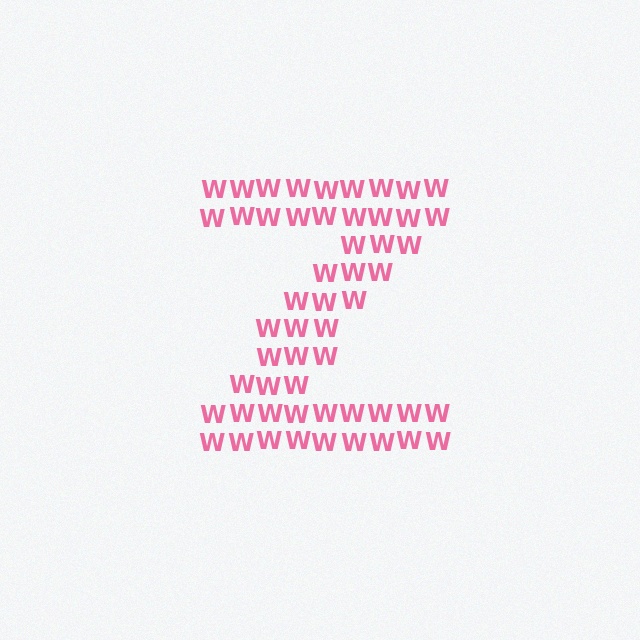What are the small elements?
The small elements are letter W's.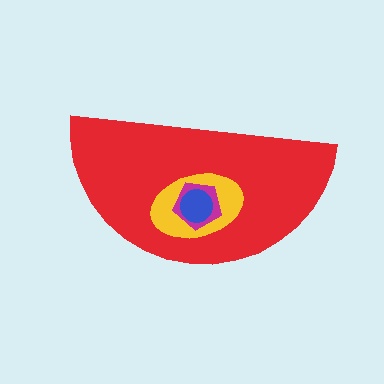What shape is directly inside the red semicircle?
The yellow ellipse.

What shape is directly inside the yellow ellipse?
The magenta pentagon.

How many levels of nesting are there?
4.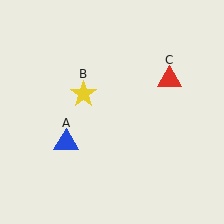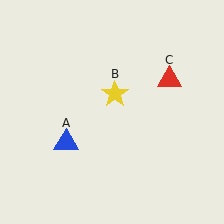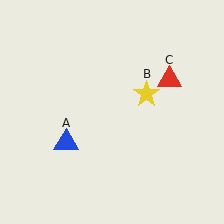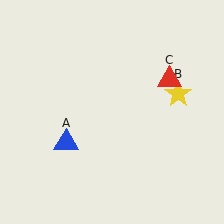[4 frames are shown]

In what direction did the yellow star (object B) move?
The yellow star (object B) moved right.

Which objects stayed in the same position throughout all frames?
Blue triangle (object A) and red triangle (object C) remained stationary.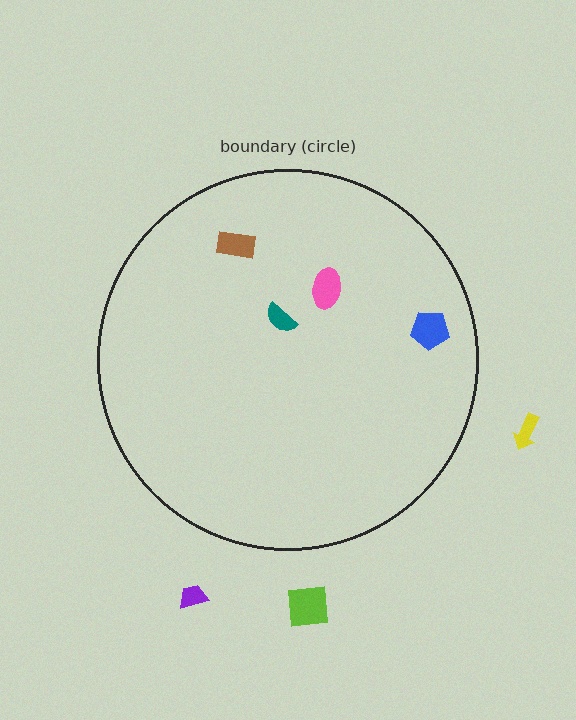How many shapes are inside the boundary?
4 inside, 3 outside.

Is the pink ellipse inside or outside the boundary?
Inside.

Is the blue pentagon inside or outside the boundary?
Inside.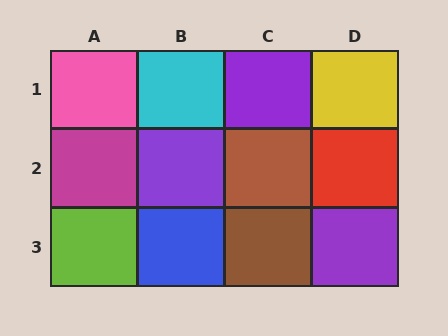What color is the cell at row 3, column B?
Blue.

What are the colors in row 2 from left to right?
Magenta, purple, brown, red.